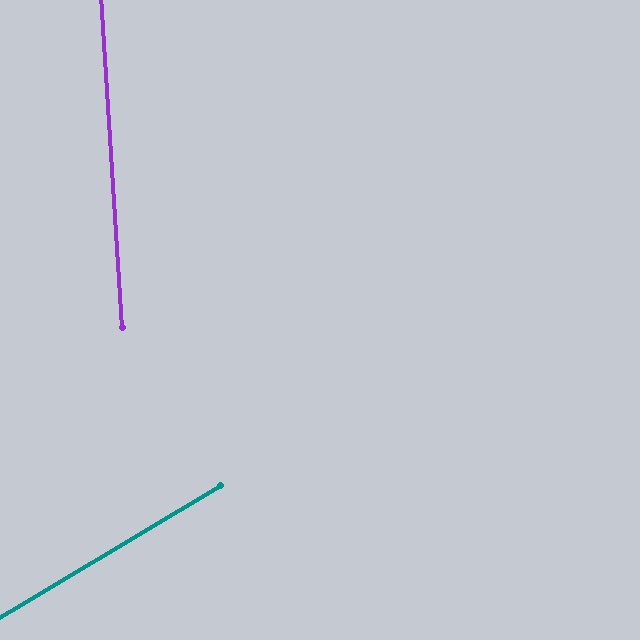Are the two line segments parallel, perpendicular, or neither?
Neither parallel nor perpendicular — they differ by about 63°.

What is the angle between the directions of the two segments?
Approximately 63 degrees.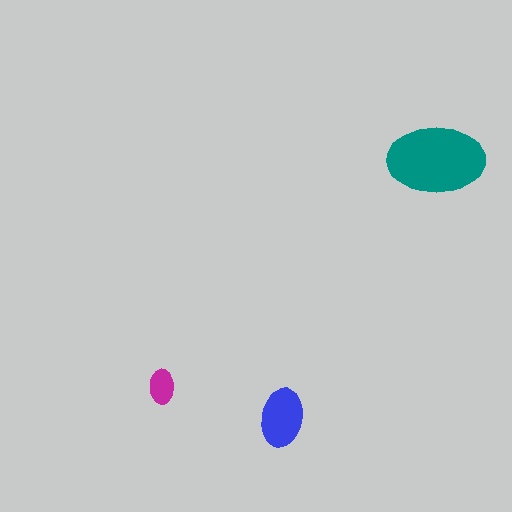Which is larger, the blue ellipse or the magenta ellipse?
The blue one.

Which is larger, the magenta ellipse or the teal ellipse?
The teal one.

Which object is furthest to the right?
The teal ellipse is rightmost.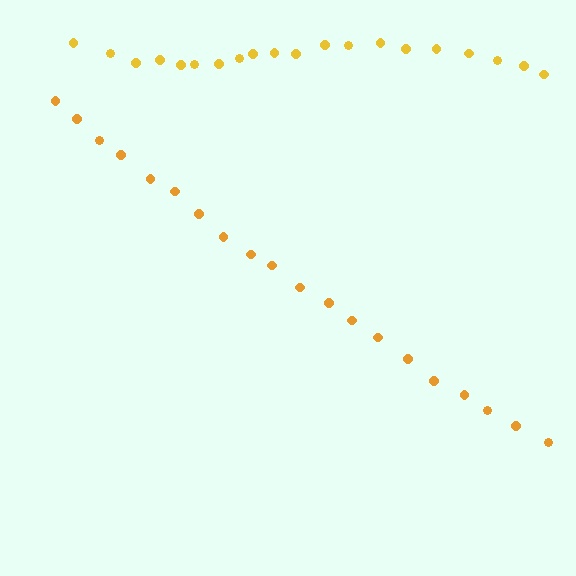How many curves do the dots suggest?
There are 2 distinct paths.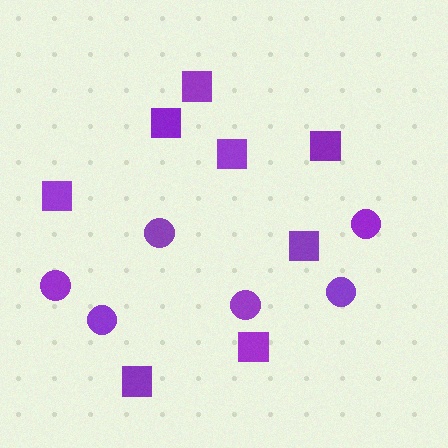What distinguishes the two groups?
There are 2 groups: one group of squares (8) and one group of circles (6).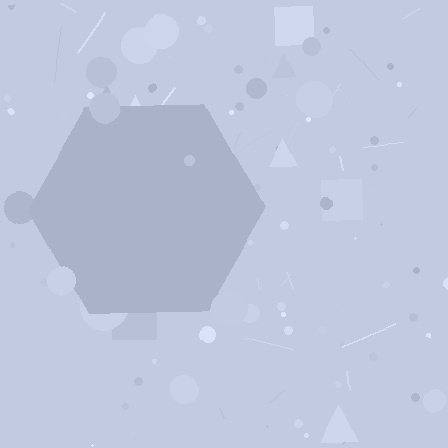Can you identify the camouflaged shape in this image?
The camouflaged shape is a hexagon.